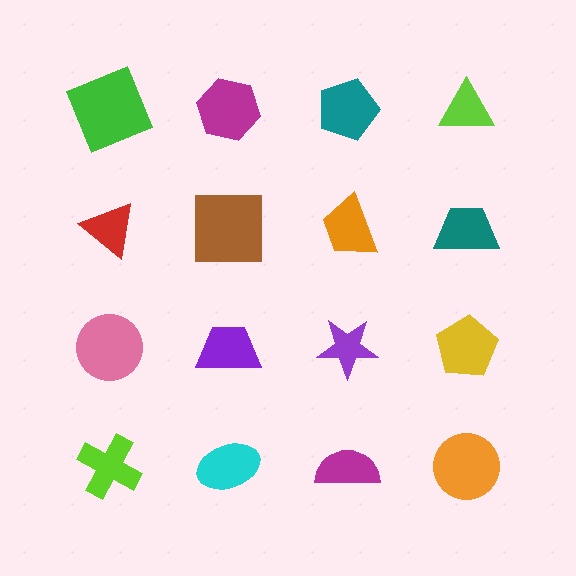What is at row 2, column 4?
A teal trapezoid.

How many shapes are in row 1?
4 shapes.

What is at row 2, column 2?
A brown square.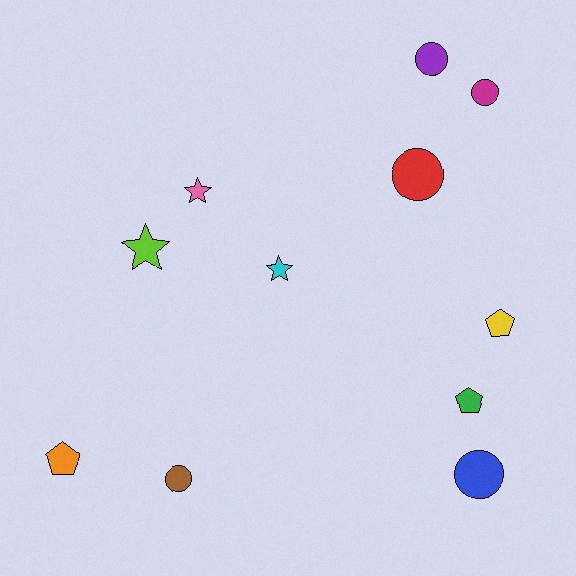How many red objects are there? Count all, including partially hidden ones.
There is 1 red object.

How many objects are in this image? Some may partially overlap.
There are 11 objects.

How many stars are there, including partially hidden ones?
There are 3 stars.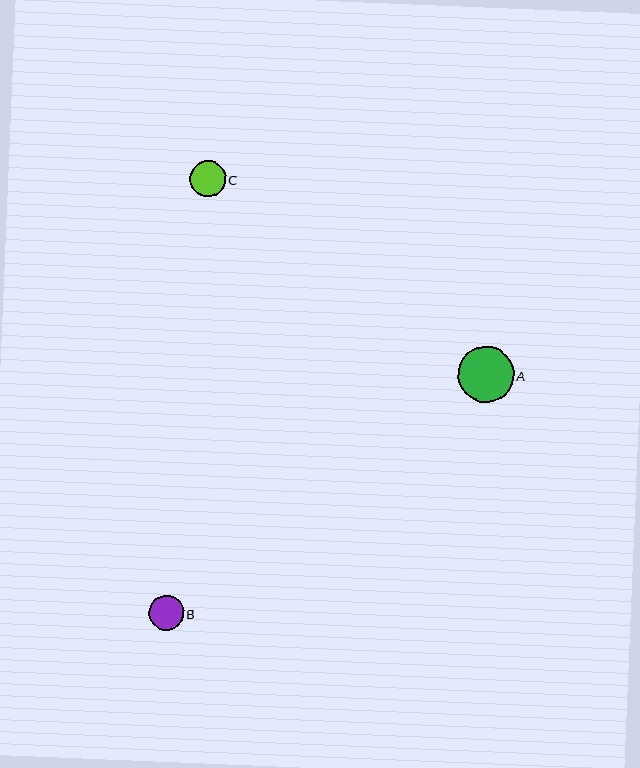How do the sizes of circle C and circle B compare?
Circle C and circle B are approximately the same size.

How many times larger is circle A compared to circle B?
Circle A is approximately 1.6 times the size of circle B.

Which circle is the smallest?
Circle B is the smallest with a size of approximately 34 pixels.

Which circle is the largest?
Circle A is the largest with a size of approximately 56 pixels.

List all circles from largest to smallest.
From largest to smallest: A, C, B.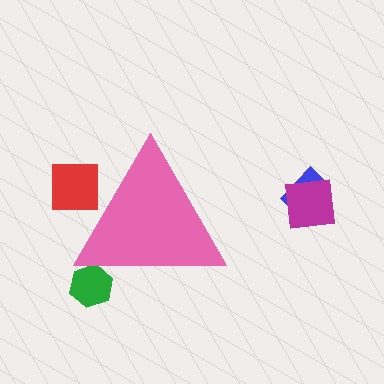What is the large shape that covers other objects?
A pink triangle.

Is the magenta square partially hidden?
No, the magenta square is fully visible.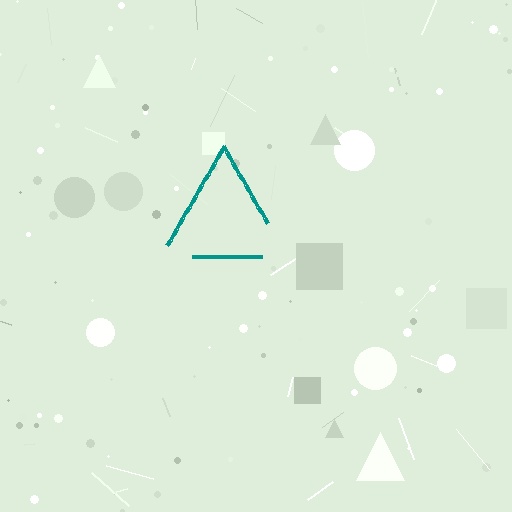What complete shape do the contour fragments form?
The contour fragments form a triangle.